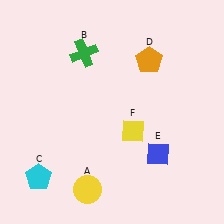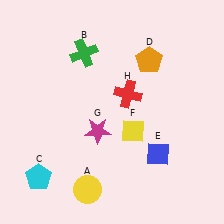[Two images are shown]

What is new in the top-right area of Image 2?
A red cross (H) was added in the top-right area of Image 2.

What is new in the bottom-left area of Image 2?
A magenta star (G) was added in the bottom-left area of Image 2.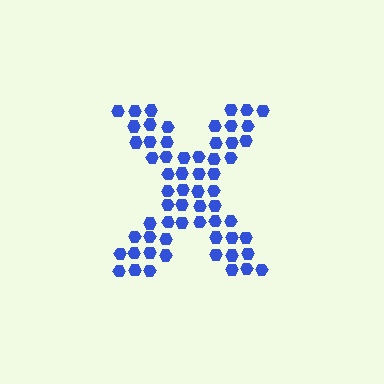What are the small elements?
The small elements are hexagons.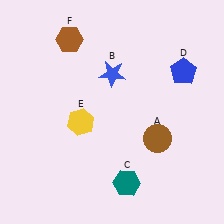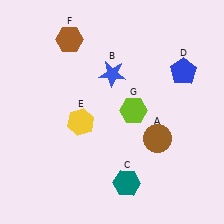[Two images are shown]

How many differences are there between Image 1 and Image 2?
There is 1 difference between the two images.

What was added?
A lime hexagon (G) was added in Image 2.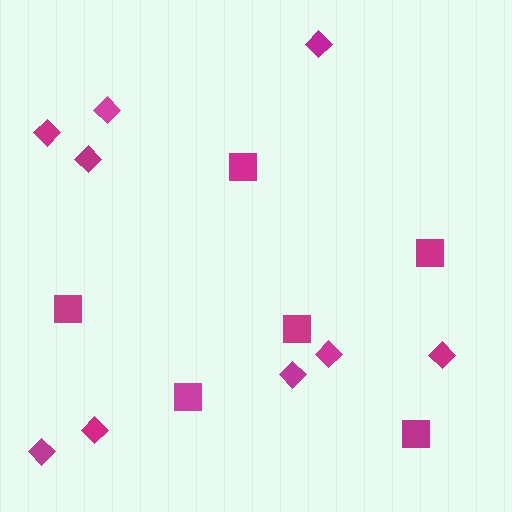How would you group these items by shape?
There are 2 groups: one group of diamonds (9) and one group of squares (6).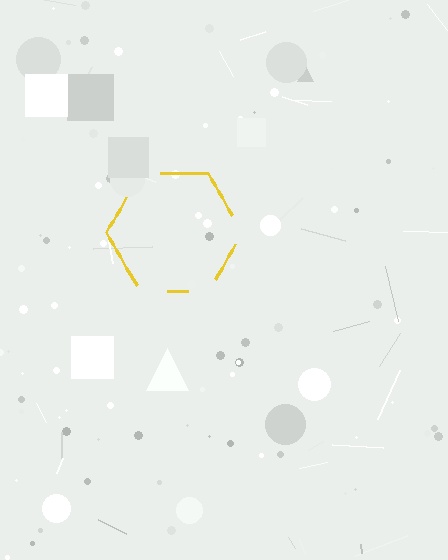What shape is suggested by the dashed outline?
The dashed outline suggests a hexagon.